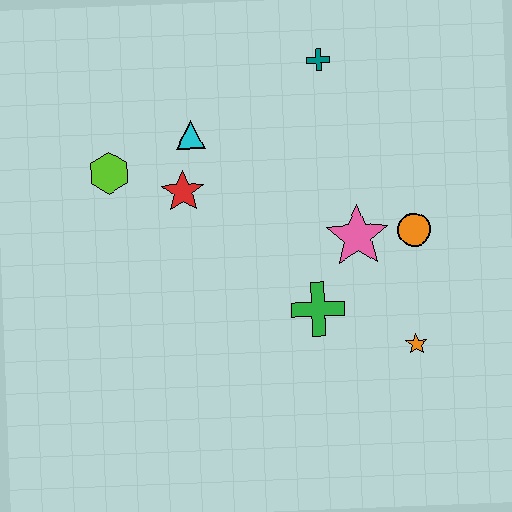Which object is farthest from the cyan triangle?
The orange star is farthest from the cyan triangle.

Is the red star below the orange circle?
No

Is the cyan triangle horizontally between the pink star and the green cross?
No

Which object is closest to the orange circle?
The pink star is closest to the orange circle.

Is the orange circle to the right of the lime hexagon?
Yes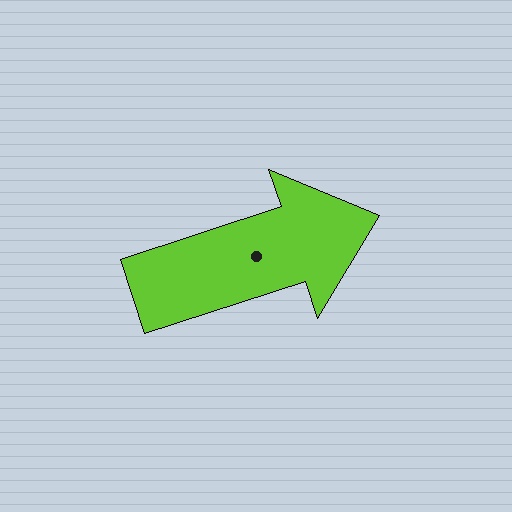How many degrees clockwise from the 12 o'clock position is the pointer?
Approximately 72 degrees.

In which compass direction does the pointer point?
East.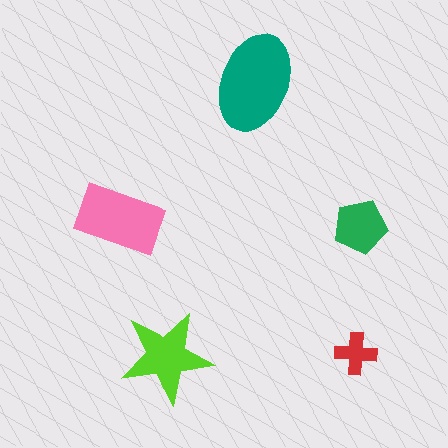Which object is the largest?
The teal ellipse.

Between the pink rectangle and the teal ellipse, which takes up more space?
The teal ellipse.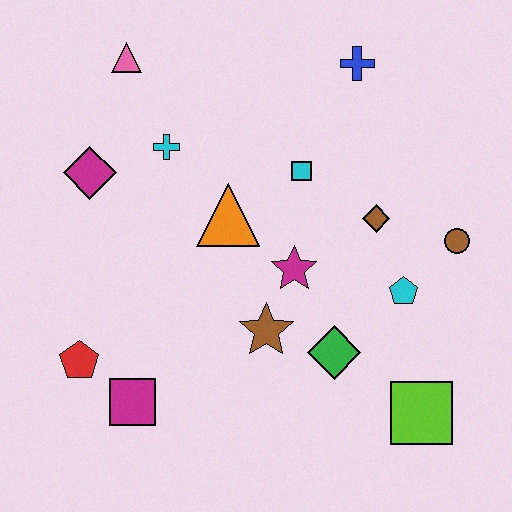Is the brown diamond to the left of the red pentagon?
No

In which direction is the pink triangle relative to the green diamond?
The pink triangle is above the green diamond.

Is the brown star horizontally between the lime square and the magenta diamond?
Yes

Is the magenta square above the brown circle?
No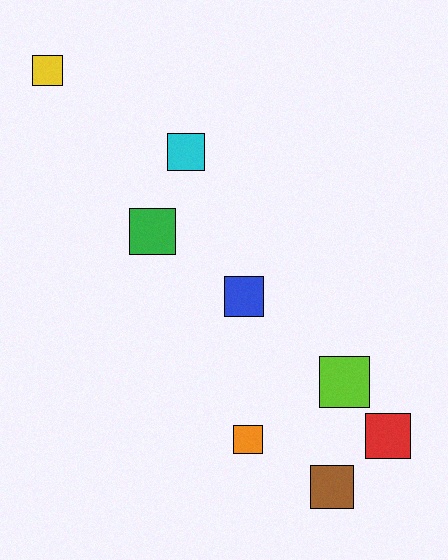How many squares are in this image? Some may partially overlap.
There are 8 squares.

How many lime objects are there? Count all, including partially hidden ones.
There is 1 lime object.